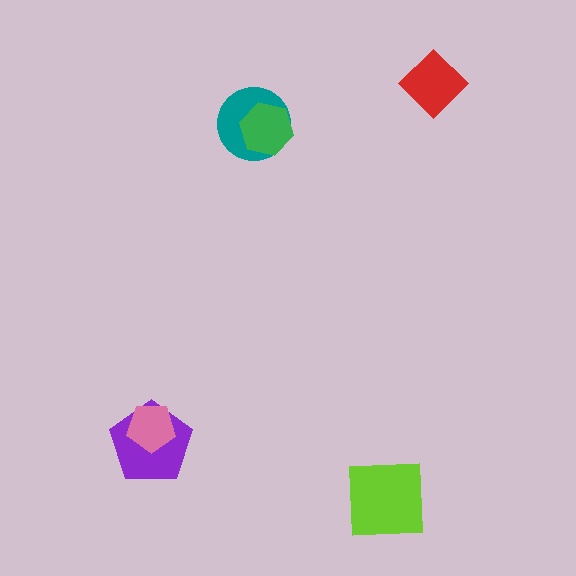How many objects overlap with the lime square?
0 objects overlap with the lime square.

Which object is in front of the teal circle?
The green hexagon is in front of the teal circle.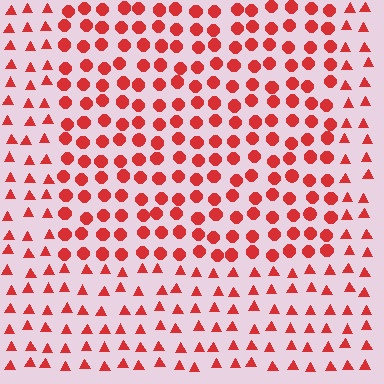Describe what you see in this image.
The image is filled with small red elements arranged in a uniform grid. A rectangle-shaped region contains circles, while the surrounding area contains triangles. The boundary is defined purely by the change in element shape.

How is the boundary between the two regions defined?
The boundary is defined by a change in element shape: circles inside vs. triangles outside. All elements share the same color and spacing.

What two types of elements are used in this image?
The image uses circles inside the rectangle region and triangles outside it.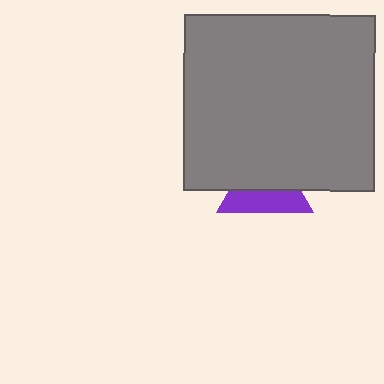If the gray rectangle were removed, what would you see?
You would see the complete purple triangle.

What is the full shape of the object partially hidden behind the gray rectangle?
The partially hidden object is a purple triangle.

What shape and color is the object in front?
The object in front is a gray rectangle.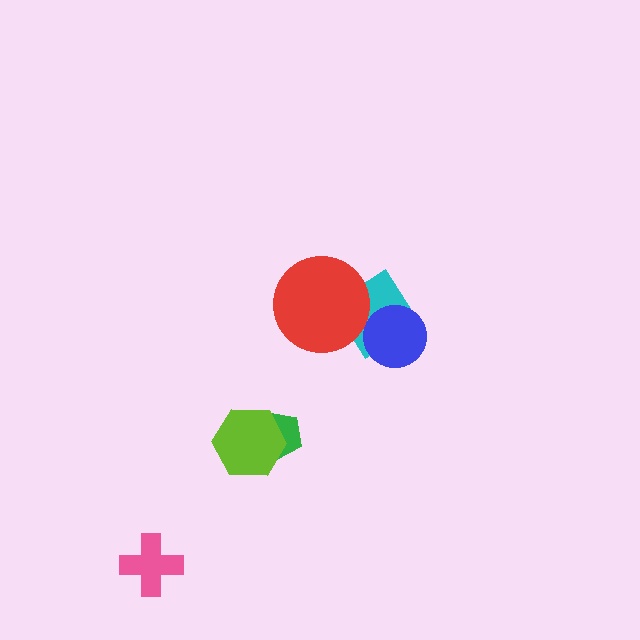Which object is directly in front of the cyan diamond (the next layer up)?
The blue circle is directly in front of the cyan diamond.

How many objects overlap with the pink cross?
0 objects overlap with the pink cross.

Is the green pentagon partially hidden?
Yes, it is partially covered by another shape.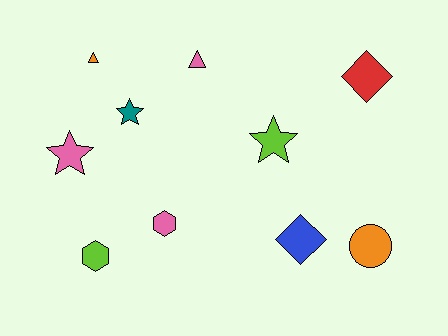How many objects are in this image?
There are 10 objects.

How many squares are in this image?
There are no squares.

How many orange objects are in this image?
There are 2 orange objects.